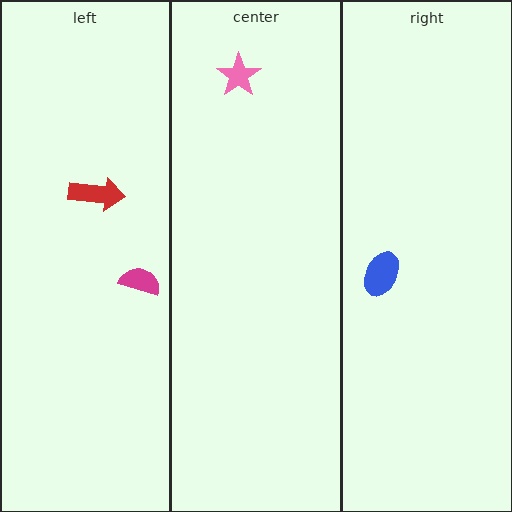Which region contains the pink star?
The center region.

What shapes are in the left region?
The red arrow, the magenta semicircle.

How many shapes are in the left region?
2.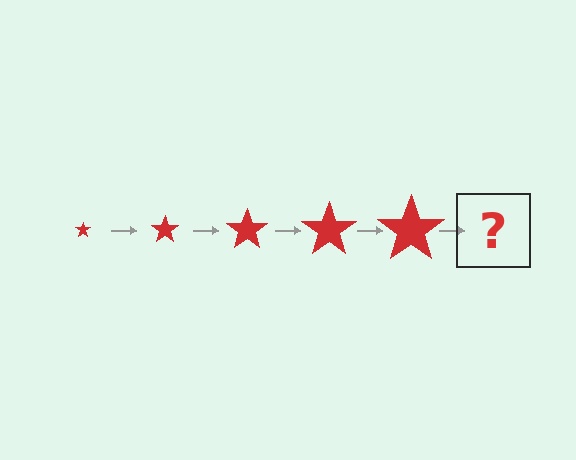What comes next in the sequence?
The next element should be a red star, larger than the previous one.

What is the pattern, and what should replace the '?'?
The pattern is that the star gets progressively larger each step. The '?' should be a red star, larger than the previous one.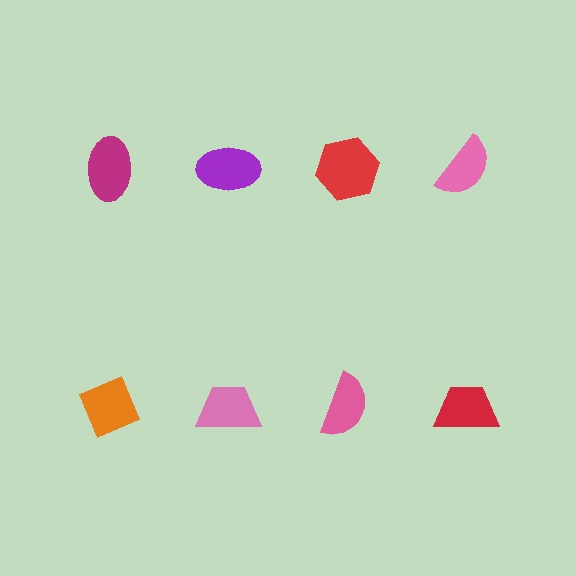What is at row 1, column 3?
A red hexagon.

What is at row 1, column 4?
A pink semicircle.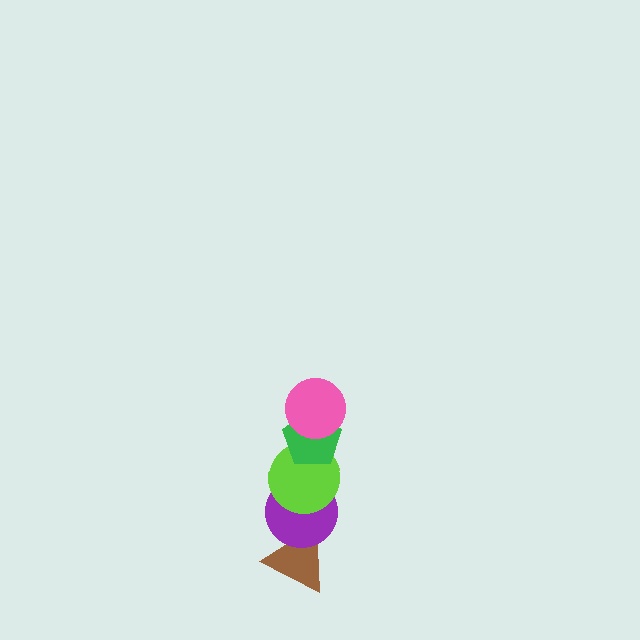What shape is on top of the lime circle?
The green pentagon is on top of the lime circle.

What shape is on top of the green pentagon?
The pink circle is on top of the green pentagon.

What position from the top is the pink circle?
The pink circle is 1st from the top.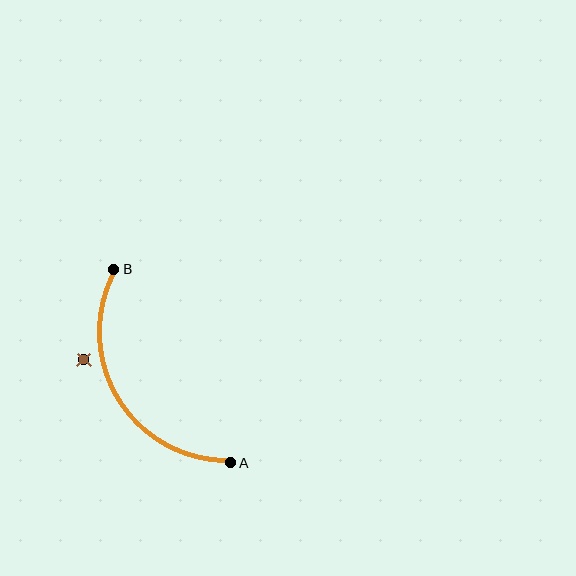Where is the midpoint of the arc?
The arc midpoint is the point on the curve farthest from the straight line joining A and B. It sits to the left of that line.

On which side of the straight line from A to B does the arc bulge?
The arc bulges to the left of the straight line connecting A and B.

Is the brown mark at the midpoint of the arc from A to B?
No — the brown mark does not lie on the arc at all. It sits slightly outside the curve.